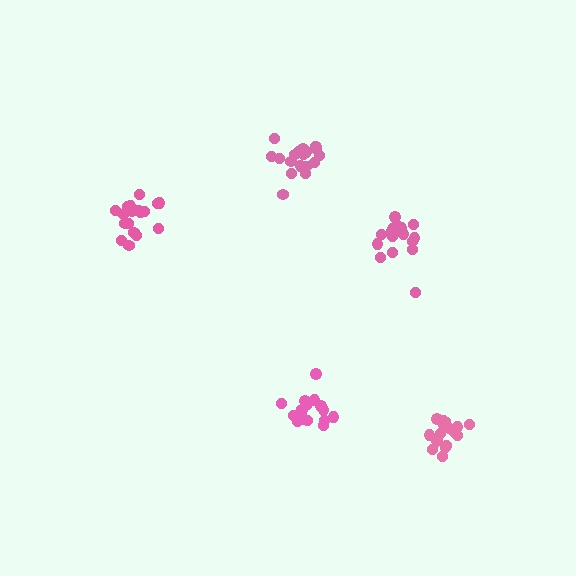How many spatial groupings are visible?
There are 5 spatial groupings.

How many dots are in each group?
Group 1: 18 dots, Group 2: 16 dots, Group 3: 20 dots, Group 4: 16 dots, Group 5: 19 dots (89 total).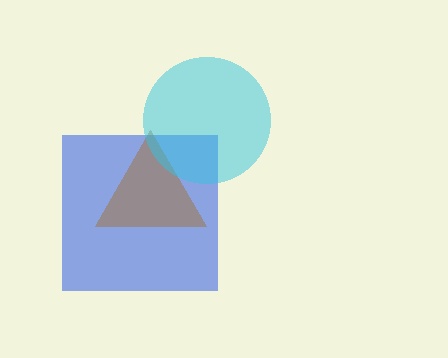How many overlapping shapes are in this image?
There are 3 overlapping shapes in the image.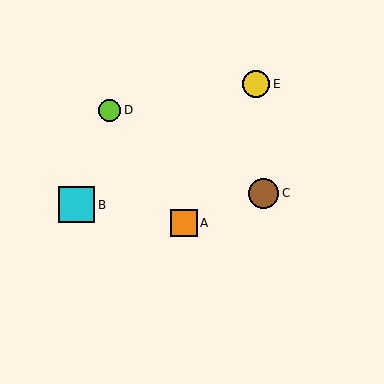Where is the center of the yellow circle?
The center of the yellow circle is at (256, 84).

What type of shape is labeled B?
Shape B is a cyan square.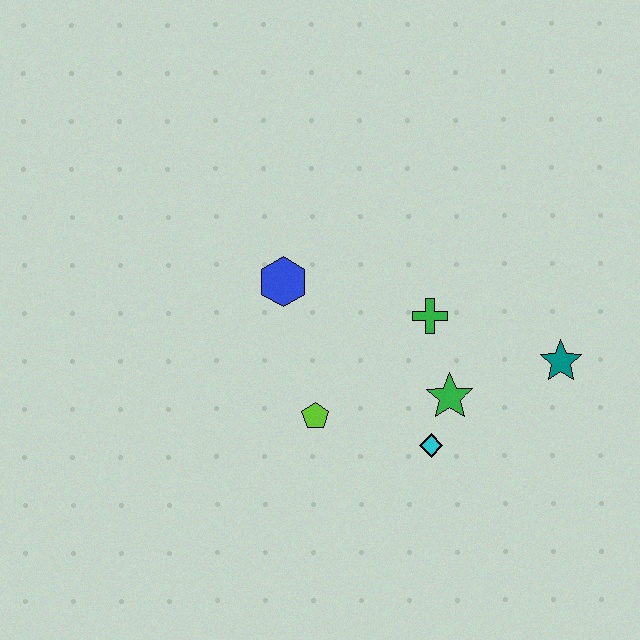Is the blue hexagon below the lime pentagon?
No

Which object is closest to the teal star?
The green star is closest to the teal star.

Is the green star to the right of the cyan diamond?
Yes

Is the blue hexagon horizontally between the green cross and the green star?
No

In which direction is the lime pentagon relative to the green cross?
The lime pentagon is to the left of the green cross.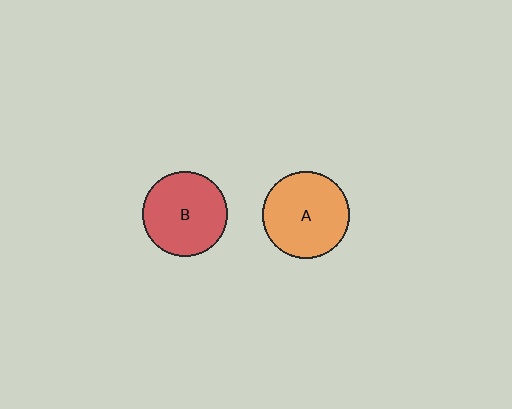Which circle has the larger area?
Circle A (orange).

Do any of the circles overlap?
No, none of the circles overlap.